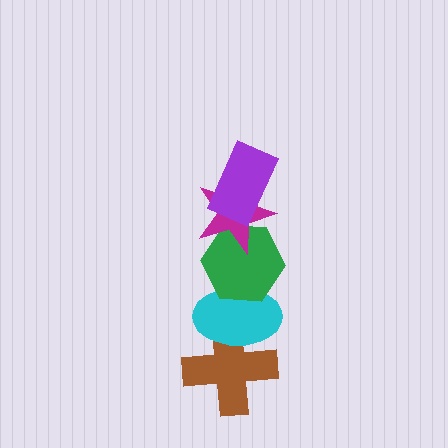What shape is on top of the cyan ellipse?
The green hexagon is on top of the cyan ellipse.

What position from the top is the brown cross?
The brown cross is 5th from the top.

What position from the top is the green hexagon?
The green hexagon is 3rd from the top.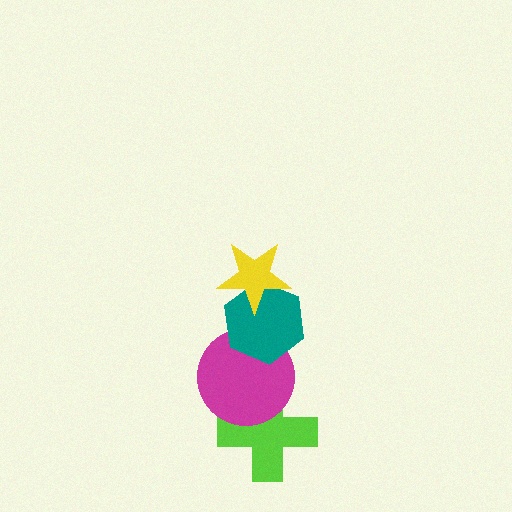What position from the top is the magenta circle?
The magenta circle is 3rd from the top.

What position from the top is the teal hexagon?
The teal hexagon is 2nd from the top.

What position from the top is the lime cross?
The lime cross is 4th from the top.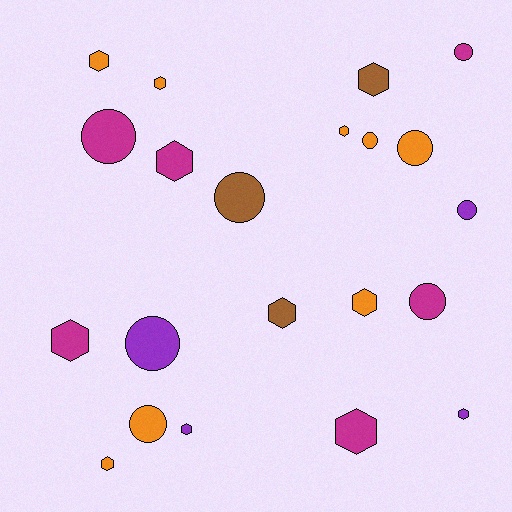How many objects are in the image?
There are 21 objects.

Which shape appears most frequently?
Hexagon, with 12 objects.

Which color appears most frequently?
Orange, with 8 objects.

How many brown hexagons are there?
There are 2 brown hexagons.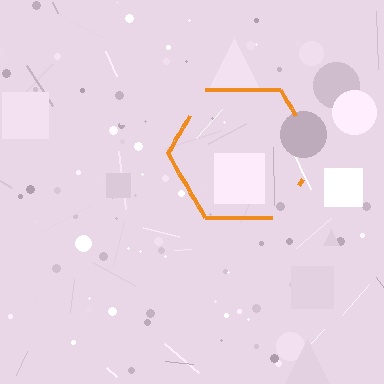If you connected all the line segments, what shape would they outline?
They would outline a hexagon.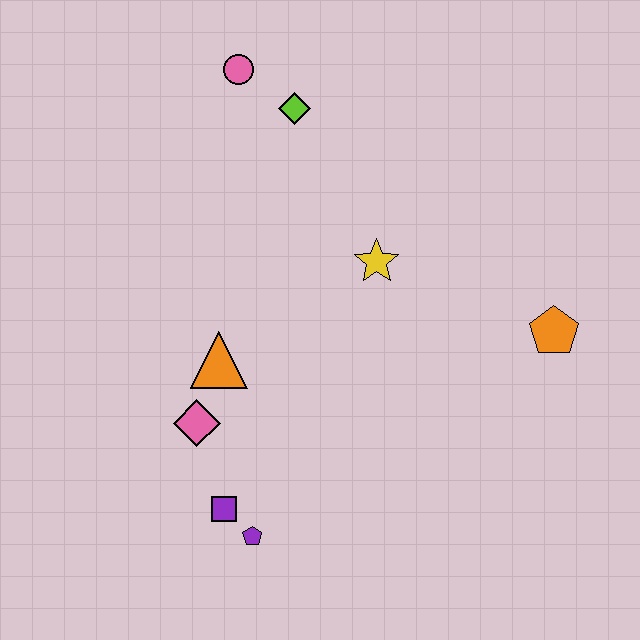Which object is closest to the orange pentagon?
The yellow star is closest to the orange pentagon.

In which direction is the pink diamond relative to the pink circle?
The pink diamond is below the pink circle.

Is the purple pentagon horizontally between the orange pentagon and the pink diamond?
Yes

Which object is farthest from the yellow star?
The purple pentagon is farthest from the yellow star.